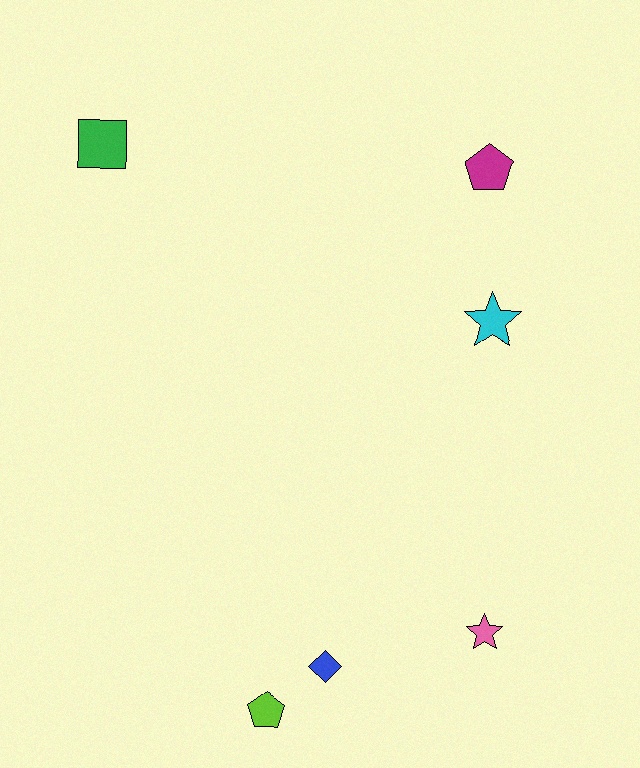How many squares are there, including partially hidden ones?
There is 1 square.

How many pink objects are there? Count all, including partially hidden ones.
There is 1 pink object.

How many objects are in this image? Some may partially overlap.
There are 6 objects.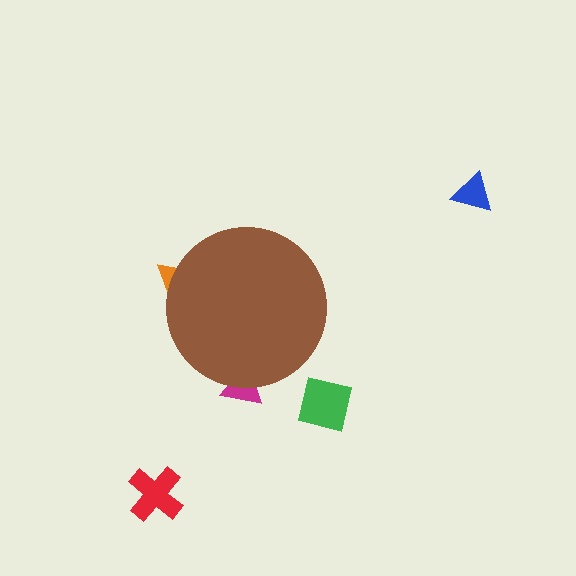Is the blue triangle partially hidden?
No, the blue triangle is fully visible.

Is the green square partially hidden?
No, the green square is fully visible.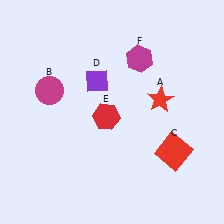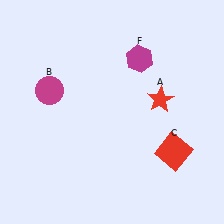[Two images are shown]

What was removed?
The purple diamond (D), the red hexagon (E) were removed in Image 2.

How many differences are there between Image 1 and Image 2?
There are 2 differences between the two images.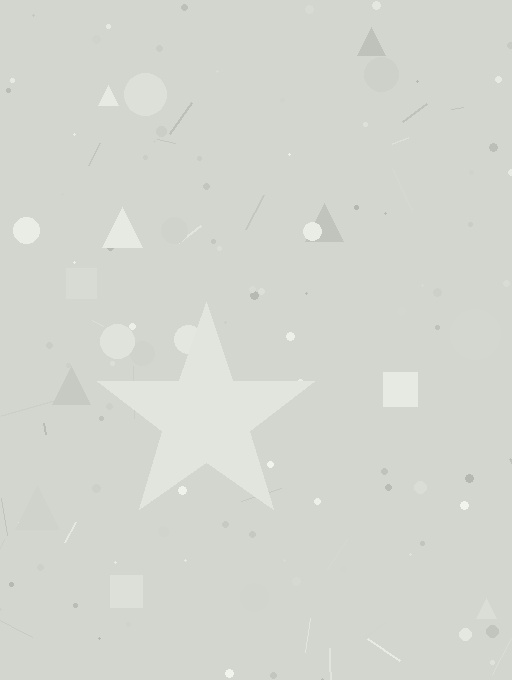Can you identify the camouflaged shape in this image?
The camouflaged shape is a star.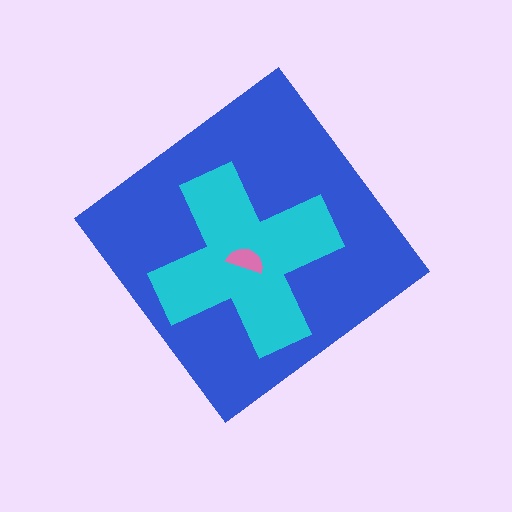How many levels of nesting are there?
3.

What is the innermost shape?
The pink semicircle.